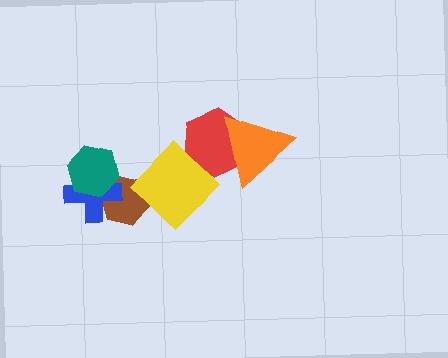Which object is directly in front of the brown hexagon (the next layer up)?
The yellow diamond is directly in front of the brown hexagon.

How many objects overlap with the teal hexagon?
2 objects overlap with the teal hexagon.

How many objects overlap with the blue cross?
2 objects overlap with the blue cross.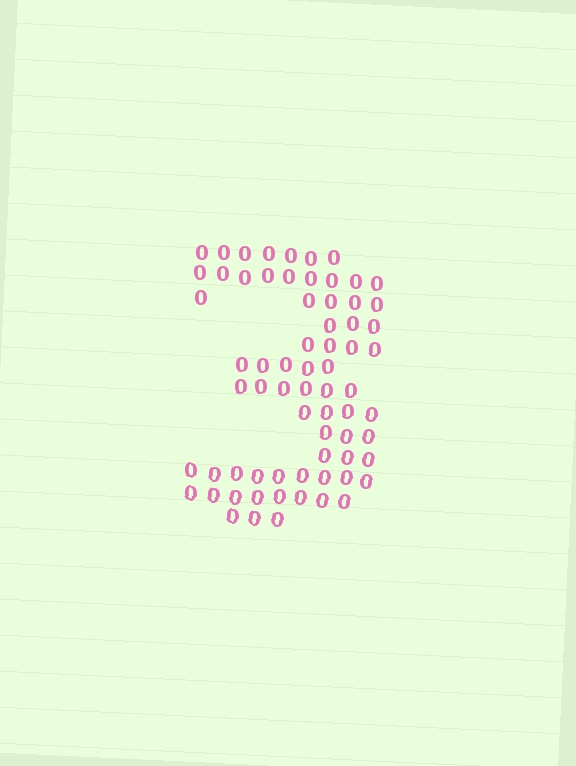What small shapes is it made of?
It is made of small digit 0's.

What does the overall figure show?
The overall figure shows the digit 3.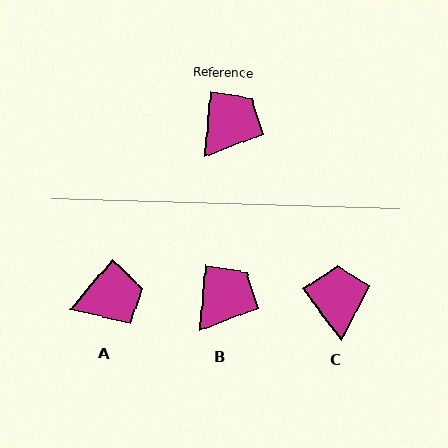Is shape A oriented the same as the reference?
No, it is off by about 35 degrees.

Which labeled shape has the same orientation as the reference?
B.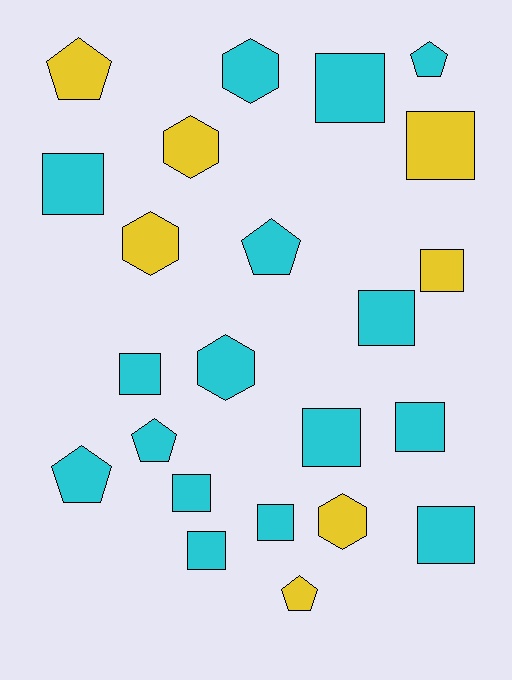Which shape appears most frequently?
Square, with 12 objects.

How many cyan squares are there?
There are 10 cyan squares.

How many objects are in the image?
There are 23 objects.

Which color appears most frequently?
Cyan, with 16 objects.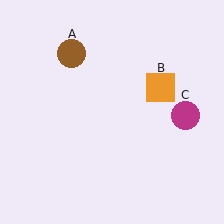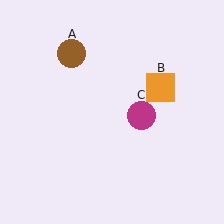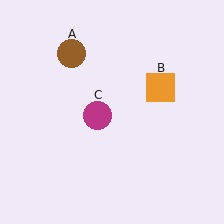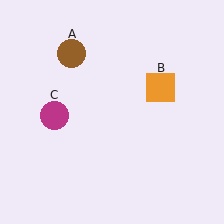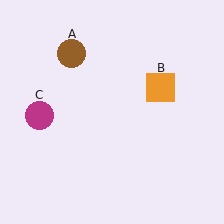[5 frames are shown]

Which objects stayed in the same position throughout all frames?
Brown circle (object A) and orange square (object B) remained stationary.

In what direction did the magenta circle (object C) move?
The magenta circle (object C) moved left.